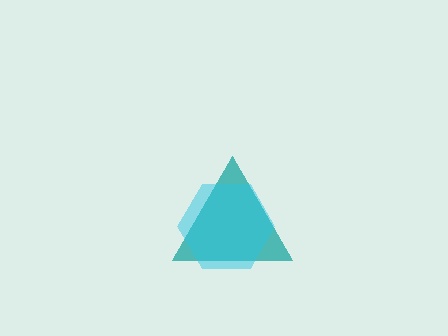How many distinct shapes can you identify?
There are 2 distinct shapes: a teal triangle, a cyan hexagon.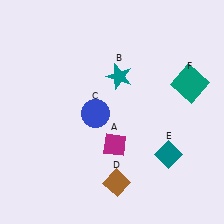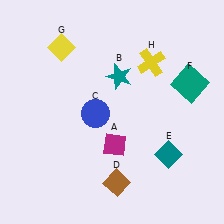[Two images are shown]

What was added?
A yellow diamond (G), a yellow cross (H) were added in Image 2.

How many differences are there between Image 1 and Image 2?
There are 2 differences between the two images.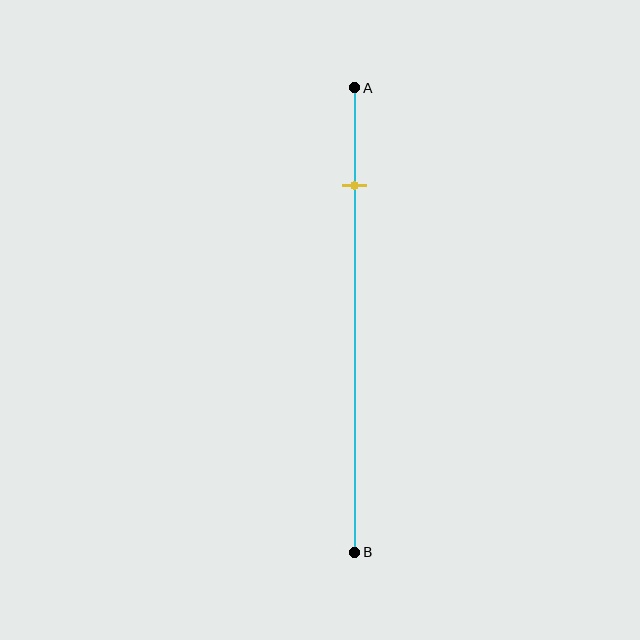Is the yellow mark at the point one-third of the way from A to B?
No, the mark is at about 20% from A, not at the 33% one-third point.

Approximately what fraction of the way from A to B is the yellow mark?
The yellow mark is approximately 20% of the way from A to B.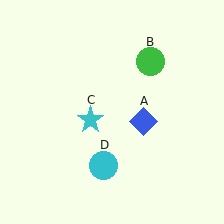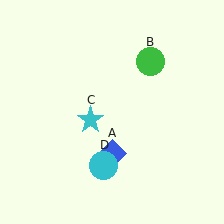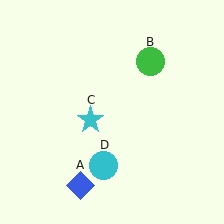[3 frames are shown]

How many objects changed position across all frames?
1 object changed position: blue diamond (object A).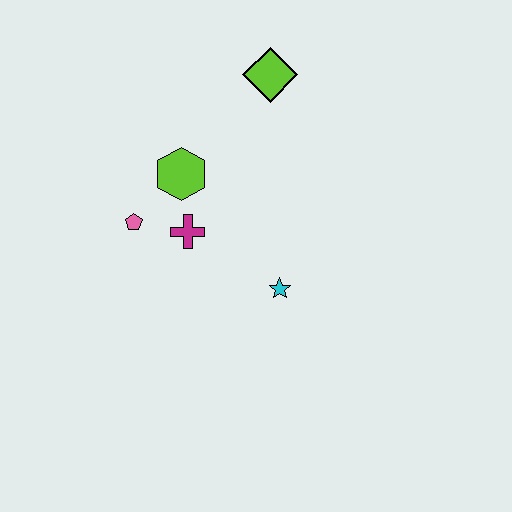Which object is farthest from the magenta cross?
The lime diamond is farthest from the magenta cross.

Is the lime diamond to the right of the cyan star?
No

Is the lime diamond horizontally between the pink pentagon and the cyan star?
Yes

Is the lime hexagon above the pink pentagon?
Yes